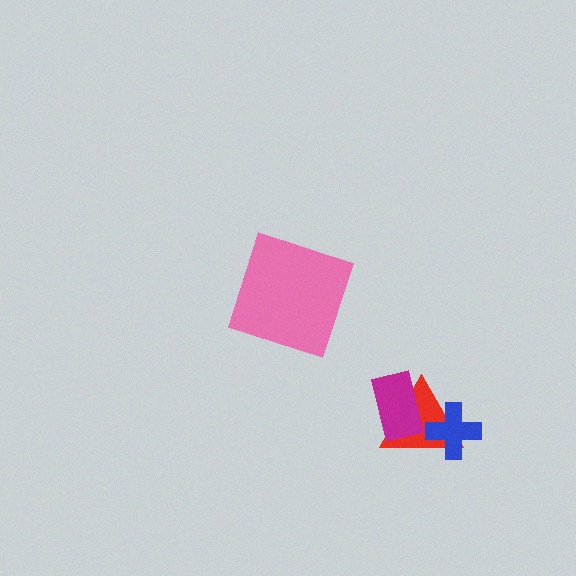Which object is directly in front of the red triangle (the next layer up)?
The blue cross is directly in front of the red triangle.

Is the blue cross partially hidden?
No, no other shape covers it.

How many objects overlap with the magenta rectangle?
1 object overlaps with the magenta rectangle.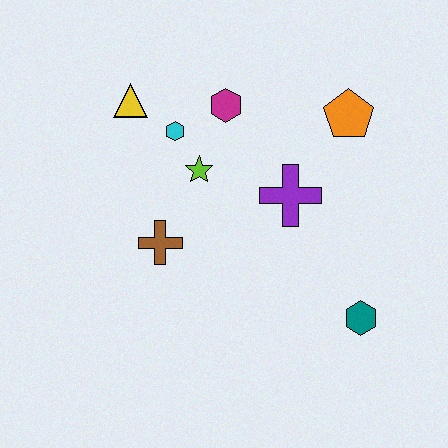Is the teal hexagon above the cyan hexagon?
No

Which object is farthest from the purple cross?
The yellow triangle is farthest from the purple cross.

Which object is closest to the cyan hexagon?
The lime star is closest to the cyan hexagon.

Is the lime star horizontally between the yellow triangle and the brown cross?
No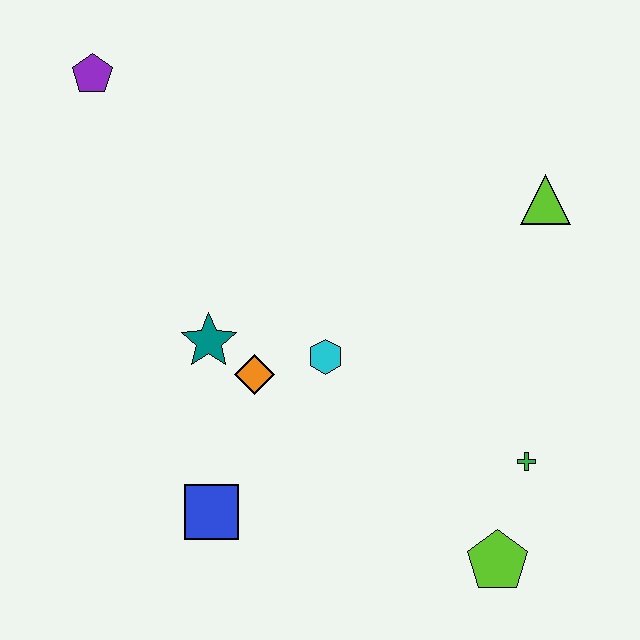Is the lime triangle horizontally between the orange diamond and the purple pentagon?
No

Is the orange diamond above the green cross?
Yes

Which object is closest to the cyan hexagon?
The orange diamond is closest to the cyan hexagon.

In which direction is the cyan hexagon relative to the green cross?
The cyan hexagon is to the left of the green cross.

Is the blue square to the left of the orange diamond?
Yes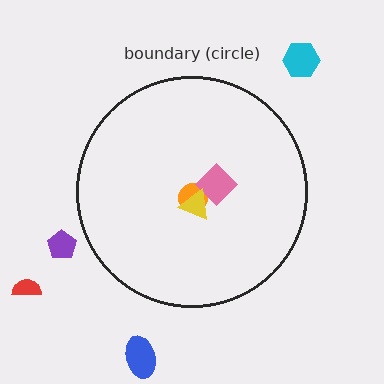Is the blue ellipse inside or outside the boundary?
Outside.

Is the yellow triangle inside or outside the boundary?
Inside.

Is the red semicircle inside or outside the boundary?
Outside.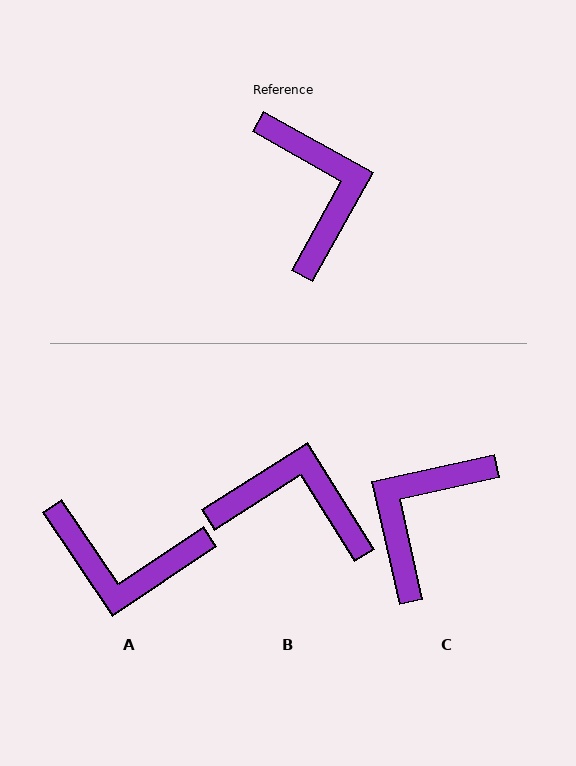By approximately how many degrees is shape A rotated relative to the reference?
Approximately 117 degrees clockwise.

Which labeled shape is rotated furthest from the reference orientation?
C, about 132 degrees away.